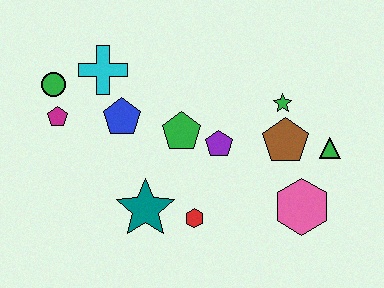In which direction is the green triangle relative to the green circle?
The green triangle is to the right of the green circle.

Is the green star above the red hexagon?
Yes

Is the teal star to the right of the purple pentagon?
No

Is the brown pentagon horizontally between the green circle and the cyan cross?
No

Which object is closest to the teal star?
The red hexagon is closest to the teal star.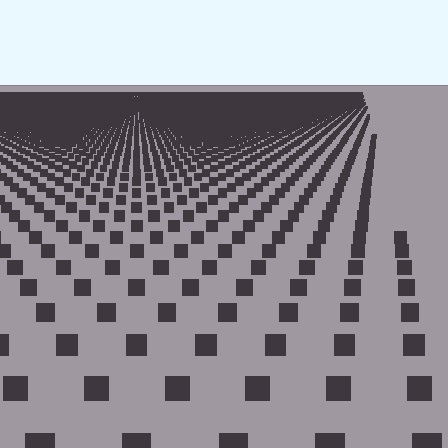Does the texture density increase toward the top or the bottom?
Density increases toward the top.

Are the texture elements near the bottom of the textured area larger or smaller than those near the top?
Larger. Near the bottom, elements are closer to the viewer and appear at a bigger on-screen size.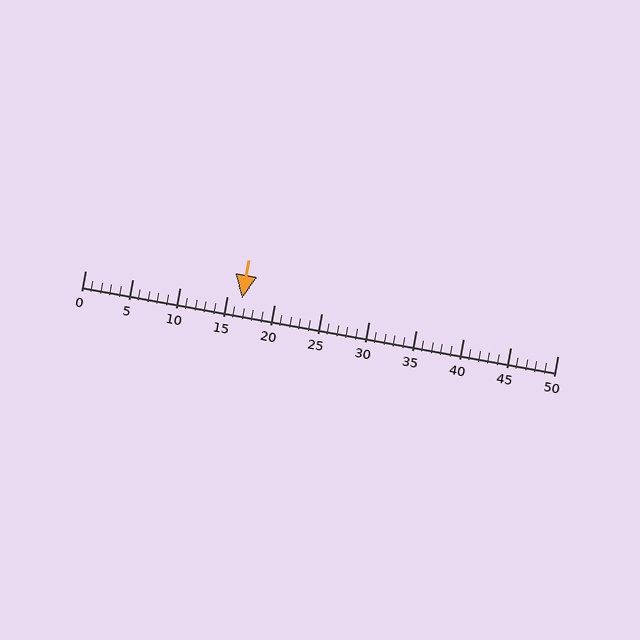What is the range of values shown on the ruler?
The ruler shows values from 0 to 50.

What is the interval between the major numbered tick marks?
The major tick marks are spaced 5 units apart.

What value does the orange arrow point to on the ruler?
The orange arrow points to approximately 17.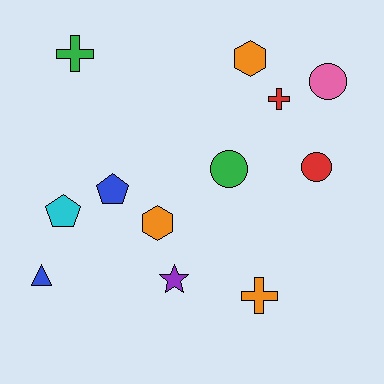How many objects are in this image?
There are 12 objects.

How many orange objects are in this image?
There are 3 orange objects.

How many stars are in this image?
There is 1 star.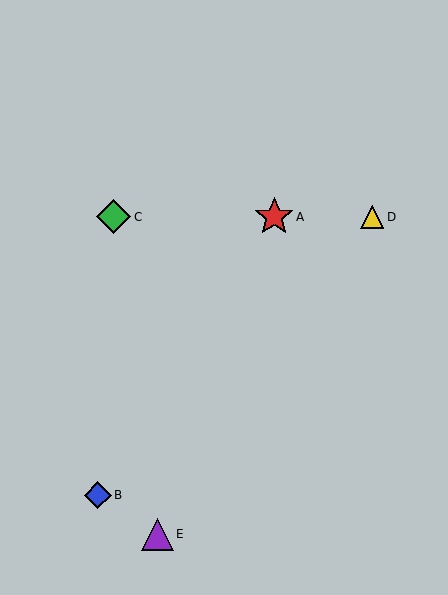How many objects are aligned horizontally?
3 objects (A, C, D) are aligned horizontally.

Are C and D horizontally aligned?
Yes, both are at y≈217.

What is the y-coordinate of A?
Object A is at y≈217.